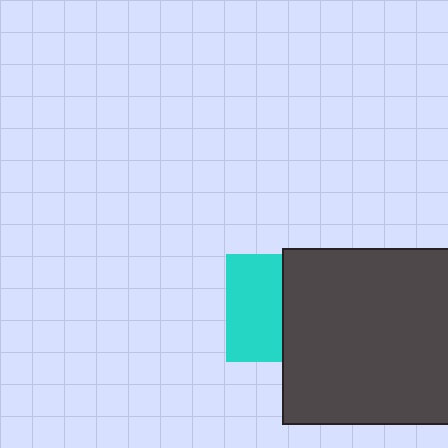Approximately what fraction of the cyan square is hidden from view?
Roughly 48% of the cyan square is hidden behind the dark gray square.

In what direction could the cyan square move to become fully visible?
The cyan square could move left. That would shift it out from behind the dark gray square entirely.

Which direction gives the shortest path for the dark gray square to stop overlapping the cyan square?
Moving right gives the shortest separation.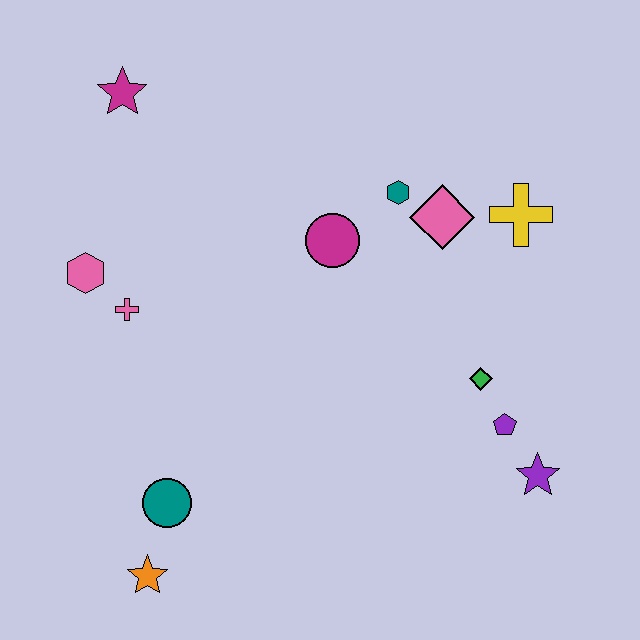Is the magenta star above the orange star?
Yes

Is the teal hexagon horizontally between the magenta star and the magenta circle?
No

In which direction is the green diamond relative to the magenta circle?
The green diamond is to the right of the magenta circle.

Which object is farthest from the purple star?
The magenta star is farthest from the purple star.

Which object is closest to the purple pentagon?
The green diamond is closest to the purple pentagon.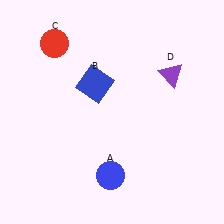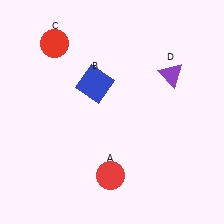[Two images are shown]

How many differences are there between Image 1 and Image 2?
There is 1 difference between the two images.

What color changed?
The circle (A) changed from blue in Image 1 to red in Image 2.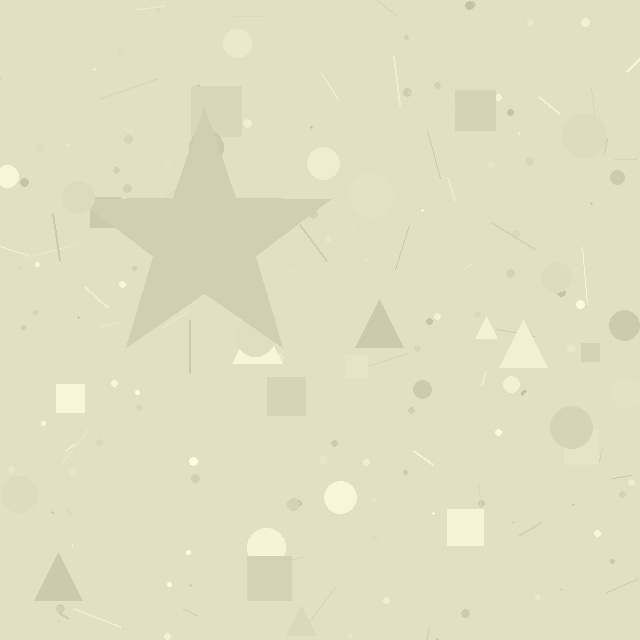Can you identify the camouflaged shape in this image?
The camouflaged shape is a star.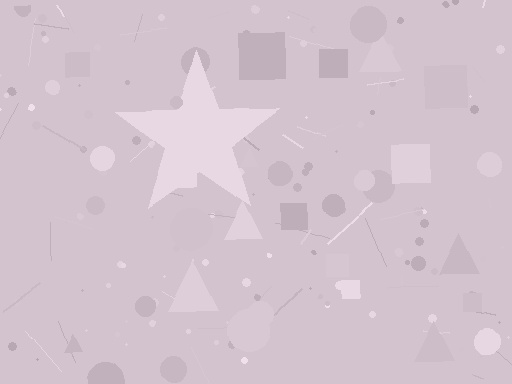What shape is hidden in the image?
A star is hidden in the image.